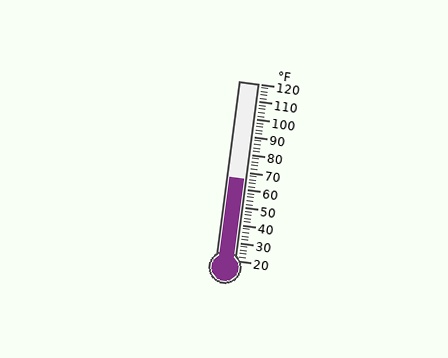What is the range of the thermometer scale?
The thermometer scale ranges from 20°F to 120°F.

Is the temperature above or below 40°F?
The temperature is above 40°F.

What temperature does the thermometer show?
The thermometer shows approximately 66°F.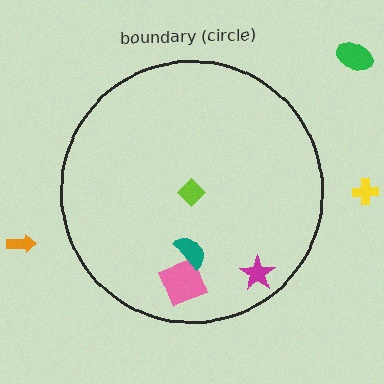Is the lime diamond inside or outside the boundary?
Inside.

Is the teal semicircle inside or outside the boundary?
Inside.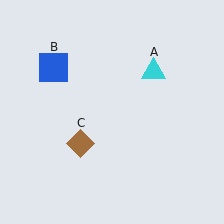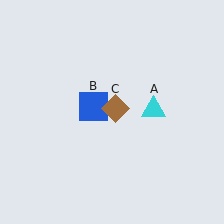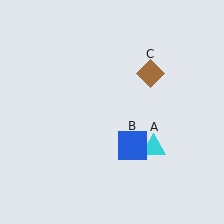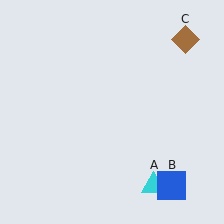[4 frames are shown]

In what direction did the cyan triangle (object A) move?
The cyan triangle (object A) moved down.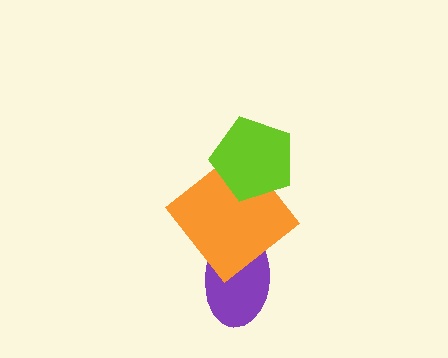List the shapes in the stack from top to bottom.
From top to bottom: the lime pentagon, the orange diamond, the purple ellipse.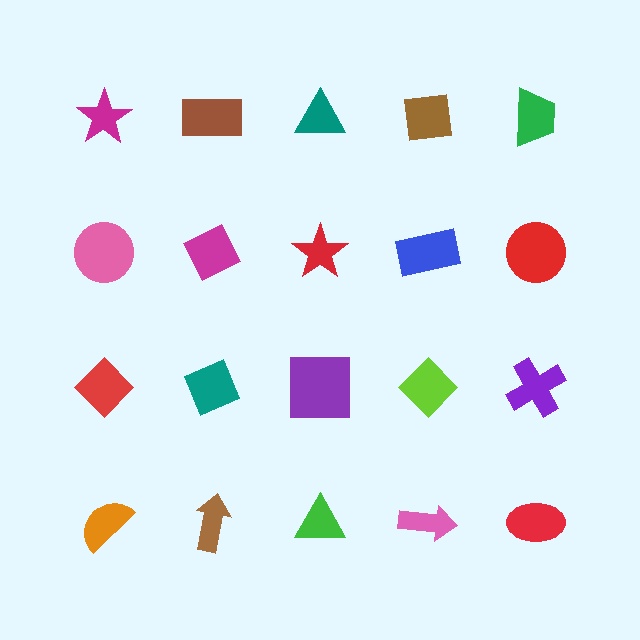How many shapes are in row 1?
5 shapes.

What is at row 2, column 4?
A blue rectangle.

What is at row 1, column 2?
A brown rectangle.